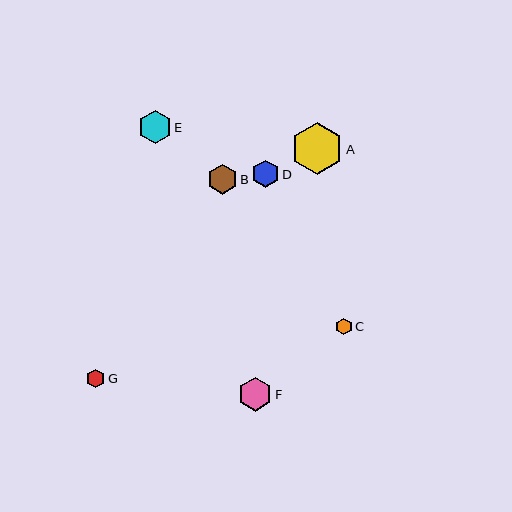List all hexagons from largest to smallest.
From largest to smallest: A, F, E, B, D, G, C.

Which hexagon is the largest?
Hexagon A is the largest with a size of approximately 52 pixels.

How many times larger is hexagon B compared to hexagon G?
Hexagon B is approximately 1.6 times the size of hexagon G.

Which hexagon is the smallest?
Hexagon C is the smallest with a size of approximately 17 pixels.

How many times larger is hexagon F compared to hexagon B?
Hexagon F is approximately 1.1 times the size of hexagon B.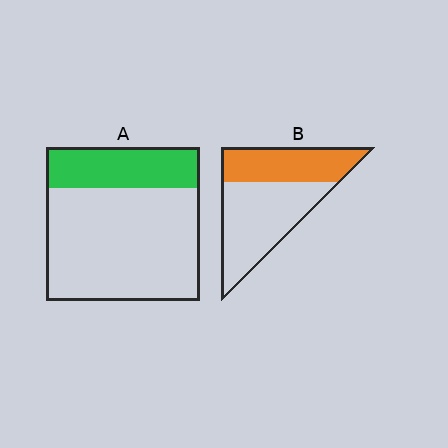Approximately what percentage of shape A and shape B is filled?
A is approximately 25% and B is approximately 40%.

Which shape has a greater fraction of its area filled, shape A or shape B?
Shape B.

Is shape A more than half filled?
No.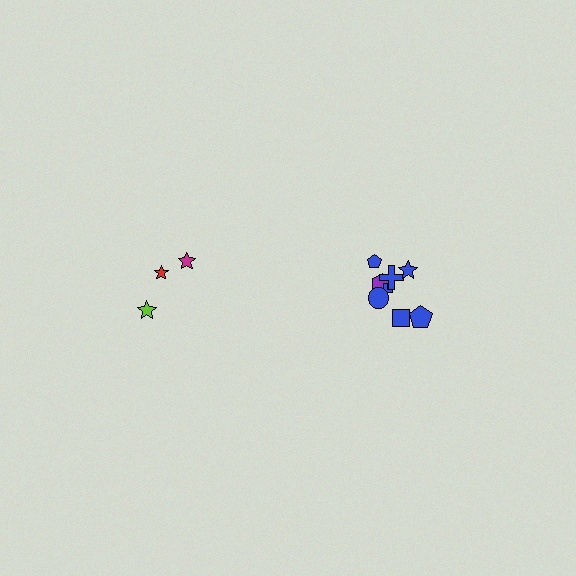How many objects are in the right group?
There are 8 objects.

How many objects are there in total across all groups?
There are 11 objects.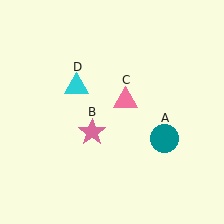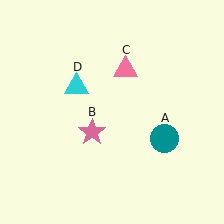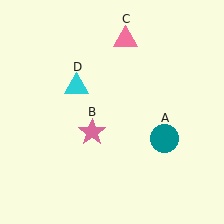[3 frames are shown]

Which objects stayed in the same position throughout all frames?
Teal circle (object A) and pink star (object B) and cyan triangle (object D) remained stationary.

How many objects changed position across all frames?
1 object changed position: pink triangle (object C).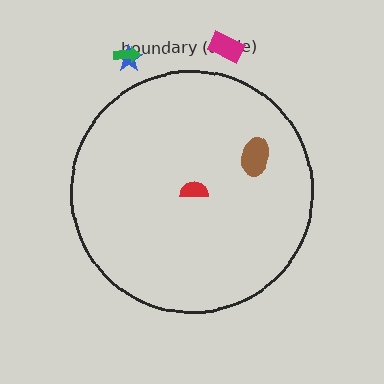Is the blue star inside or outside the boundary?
Outside.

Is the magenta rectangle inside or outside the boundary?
Outside.